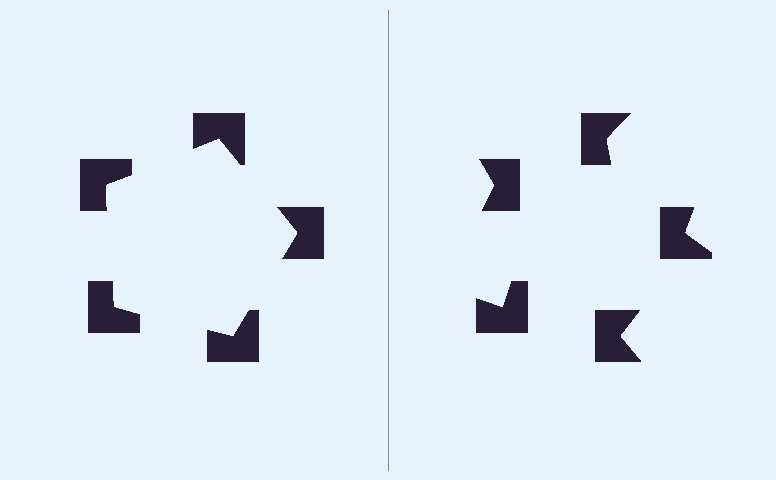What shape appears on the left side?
An illusory pentagon.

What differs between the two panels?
The notched squares are positioned identically on both sides; only the wedge orientations differ. On the left they align to a pentagon; on the right they are misaligned.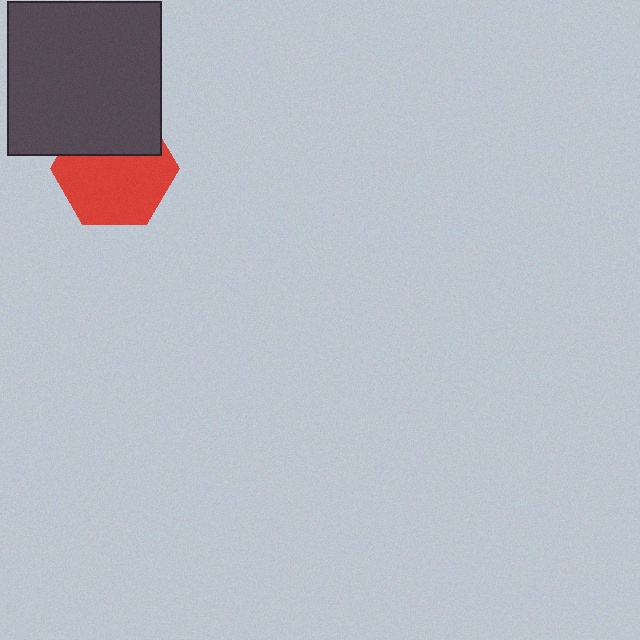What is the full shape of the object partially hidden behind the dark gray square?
The partially hidden object is a red hexagon.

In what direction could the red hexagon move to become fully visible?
The red hexagon could move down. That would shift it out from behind the dark gray square entirely.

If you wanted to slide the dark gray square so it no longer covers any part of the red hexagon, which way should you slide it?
Slide it up — that is the most direct way to separate the two shapes.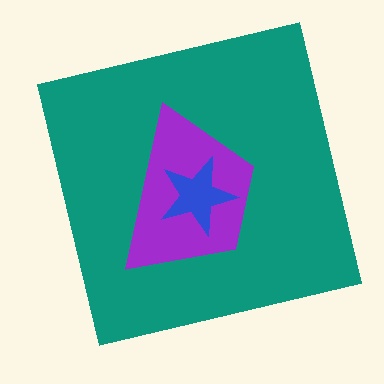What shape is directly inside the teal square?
The purple trapezoid.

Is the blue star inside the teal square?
Yes.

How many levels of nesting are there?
3.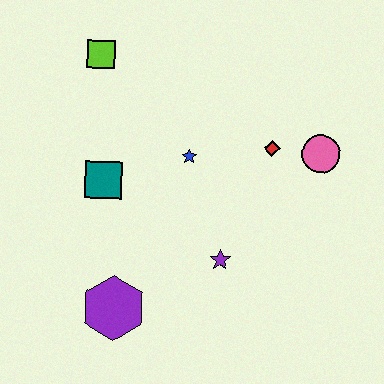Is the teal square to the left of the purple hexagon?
Yes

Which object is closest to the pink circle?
The red diamond is closest to the pink circle.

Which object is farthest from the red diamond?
The purple hexagon is farthest from the red diamond.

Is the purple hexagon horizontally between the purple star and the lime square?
Yes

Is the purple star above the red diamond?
No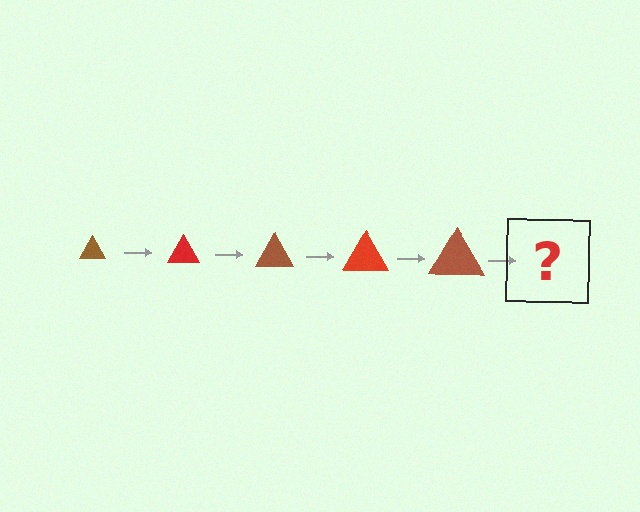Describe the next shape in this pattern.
It should be a red triangle, larger than the previous one.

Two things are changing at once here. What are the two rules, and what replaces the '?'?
The two rules are that the triangle grows larger each step and the color cycles through brown and red. The '?' should be a red triangle, larger than the previous one.